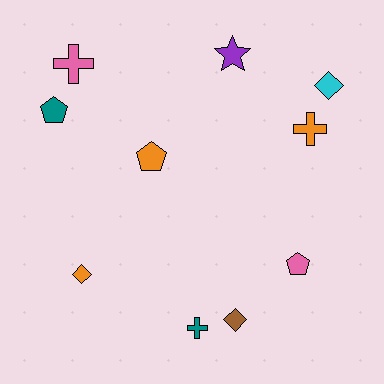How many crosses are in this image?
There are 3 crosses.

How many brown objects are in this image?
There is 1 brown object.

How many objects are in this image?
There are 10 objects.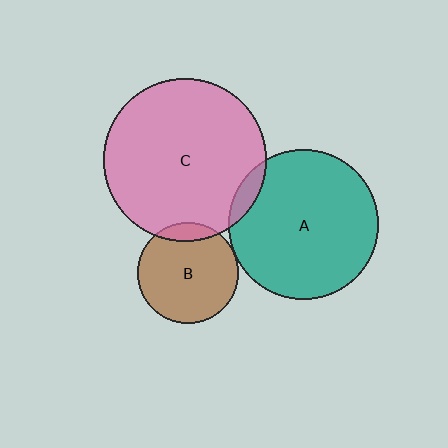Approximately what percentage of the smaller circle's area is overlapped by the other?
Approximately 10%.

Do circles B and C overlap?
Yes.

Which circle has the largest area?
Circle C (pink).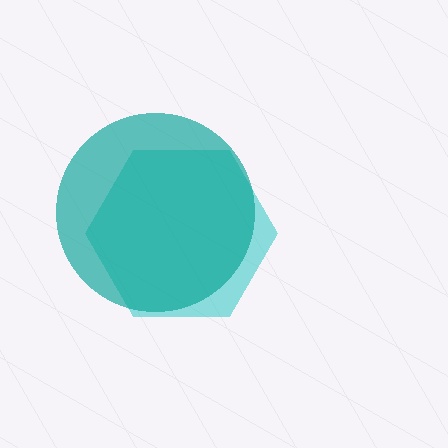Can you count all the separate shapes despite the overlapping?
Yes, there are 2 separate shapes.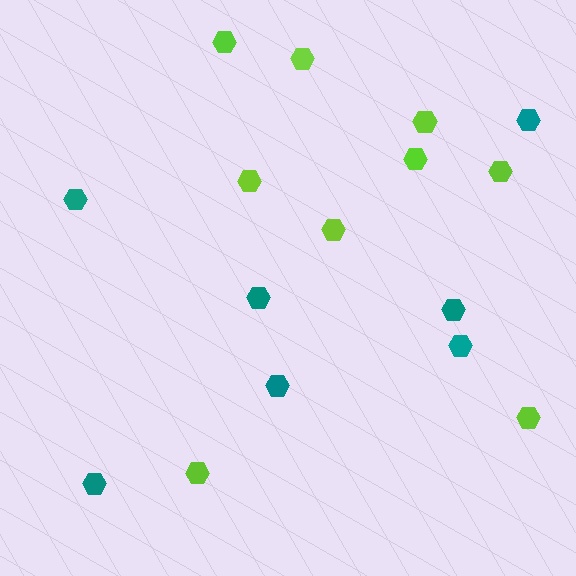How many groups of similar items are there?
There are 2 groups: one group of lime hexagons (9) and one group of teal hexagons (7).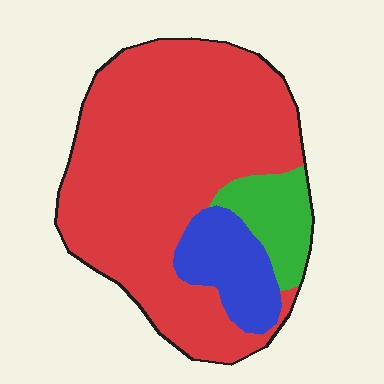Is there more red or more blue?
Red.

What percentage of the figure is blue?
Blue takes up less than a quarter of the figure.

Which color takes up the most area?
Red, at roughly 75%.